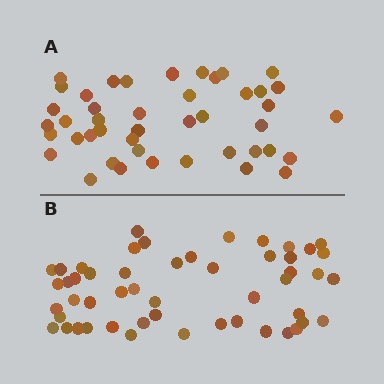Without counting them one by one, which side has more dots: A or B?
Region B (the bottom region) has more dots.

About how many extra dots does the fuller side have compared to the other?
Region B has roughly 8 or so more dots than region A.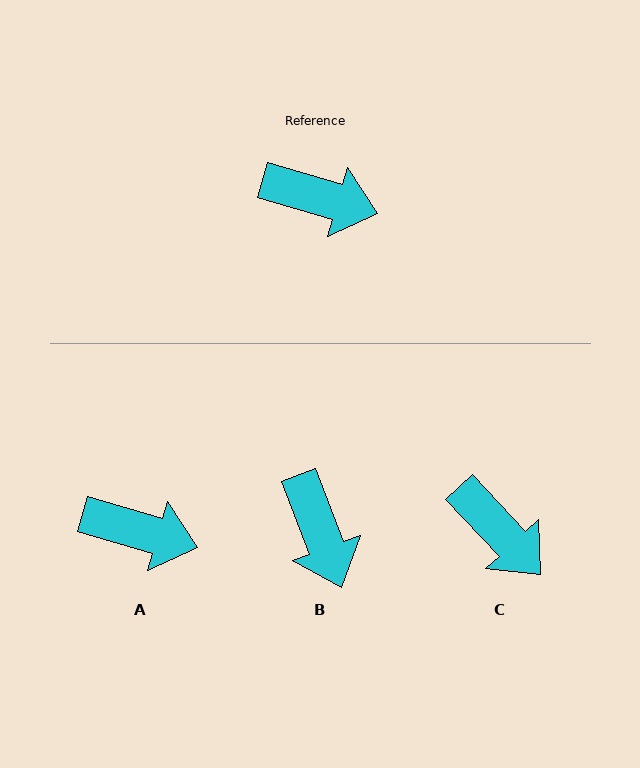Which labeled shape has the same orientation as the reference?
A.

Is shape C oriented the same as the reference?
No, it is off by about 31 degrees.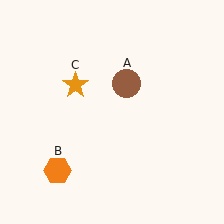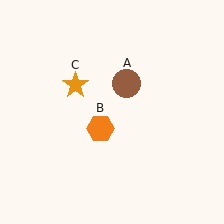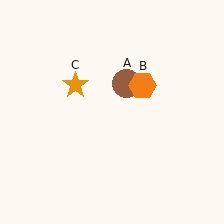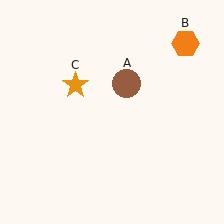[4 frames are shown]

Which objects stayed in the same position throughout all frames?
Brown circle (object A) and orange star (object C) remained stationary.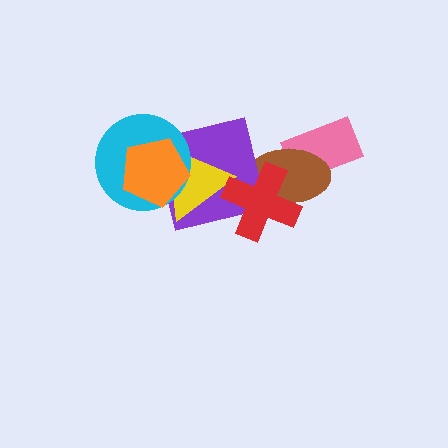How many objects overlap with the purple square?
5 objects overlap with the purple square.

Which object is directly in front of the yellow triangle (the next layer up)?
The cyan circle is directly in front of the yellow triangle.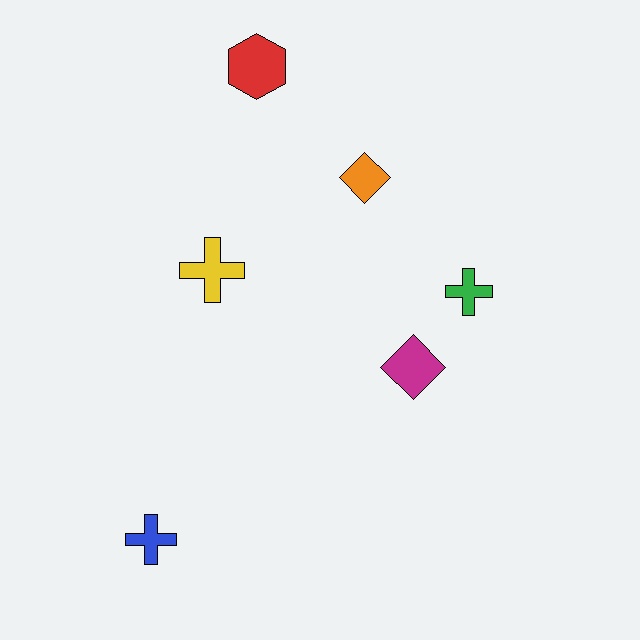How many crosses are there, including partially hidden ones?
There are 3 crosses.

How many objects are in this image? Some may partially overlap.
There are 6 objects.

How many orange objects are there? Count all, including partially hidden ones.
There is 1 orange object.